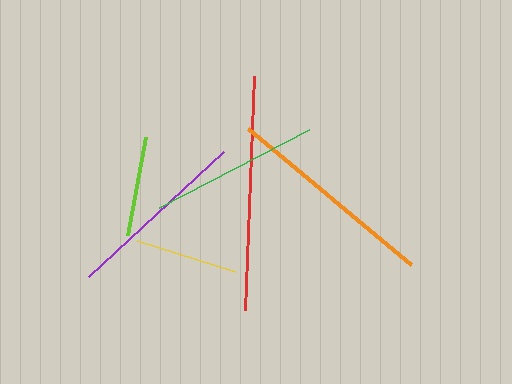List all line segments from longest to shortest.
From longest to shortest: red, orange, purple, green, yellow, lime.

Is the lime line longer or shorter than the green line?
The green line is longer than the lime line.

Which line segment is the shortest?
The lime line is the shortest at approximately 99 pixels.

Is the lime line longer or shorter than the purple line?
The purple line is longer than the lime line.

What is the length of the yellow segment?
The yellow segment is approximately 103 pixels long.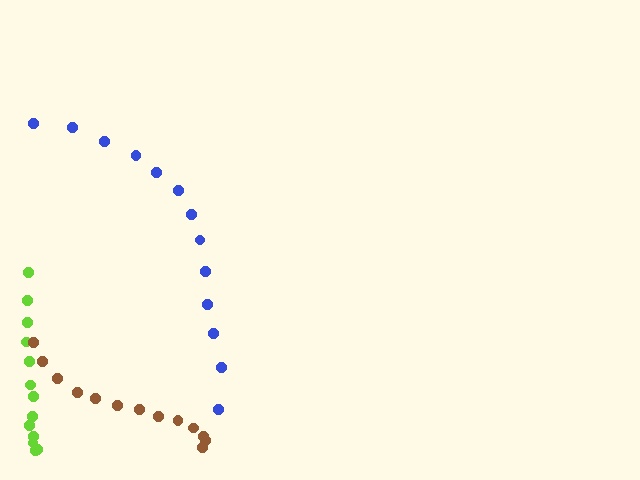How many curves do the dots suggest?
There are 3 distinct paths.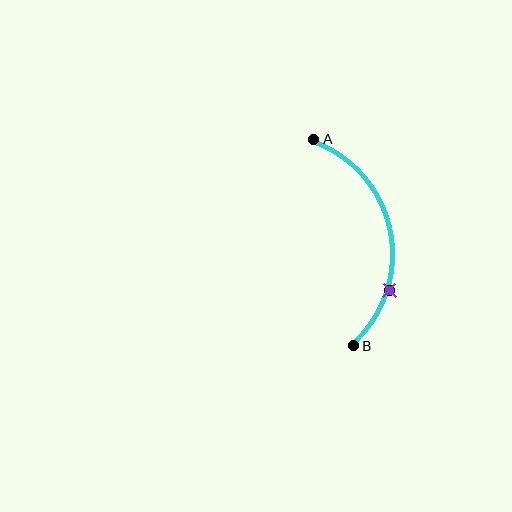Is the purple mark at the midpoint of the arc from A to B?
No. The purple mark lies on the arc but is closer to endpoint B. The arc midpoint would be at the point on the curve equidistant along the arc from both A and B.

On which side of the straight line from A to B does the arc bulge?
The arc bulges to the right of the straight line connecting A and B.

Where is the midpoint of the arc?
The arc midpoint is the point on the curve farthest from the straight line joining A and B. It sits to the right of that line.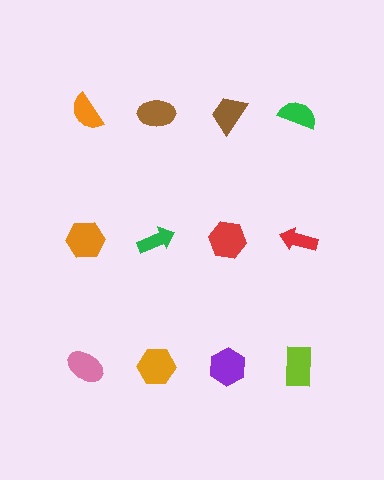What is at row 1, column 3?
A brown trapezoid.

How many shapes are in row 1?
4 shapes.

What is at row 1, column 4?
A green semicircle.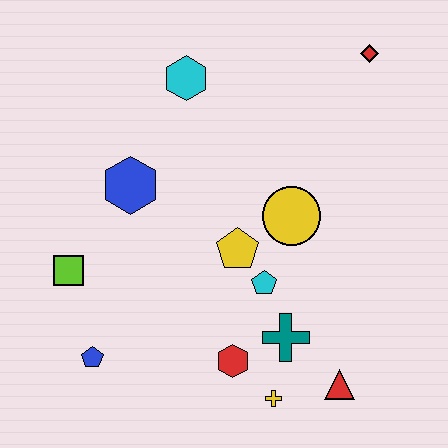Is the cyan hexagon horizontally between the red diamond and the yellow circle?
No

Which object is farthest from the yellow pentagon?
The red diamond is farthest from the yellow pentagon.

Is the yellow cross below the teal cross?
Yes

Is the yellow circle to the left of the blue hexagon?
No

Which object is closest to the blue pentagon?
The lime square is closest to the blue pentagon.